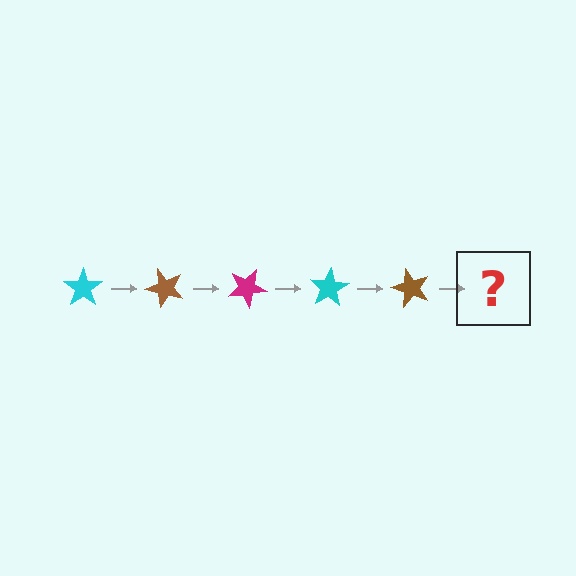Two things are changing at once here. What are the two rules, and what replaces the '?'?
The two rules are that it rotates 50 degrees each step and the color cycles through cyan, brown, and magenta. The '?' should be a magenta star, rotated 250 degrees from the start.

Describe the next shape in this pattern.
It should be a magenta star, rotated 250 degrees from the start.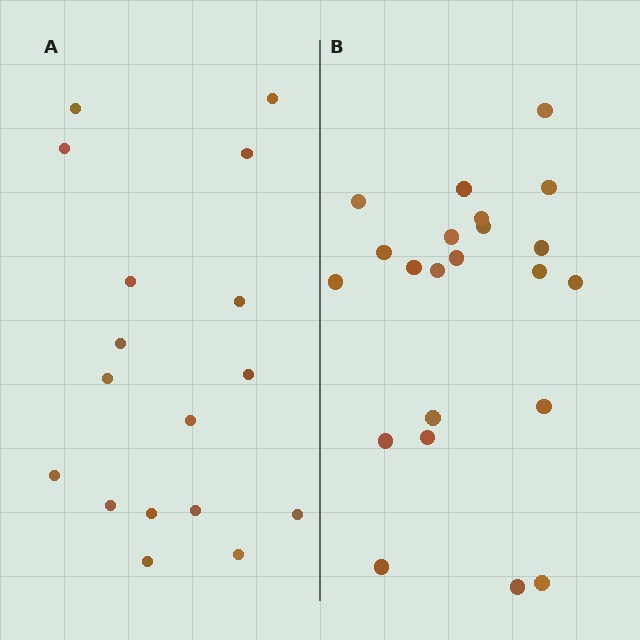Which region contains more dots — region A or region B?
Region B (the right region) has more dots.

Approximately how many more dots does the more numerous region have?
Region B has about 5 more dots than region A.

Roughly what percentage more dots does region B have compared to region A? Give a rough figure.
About 30% more.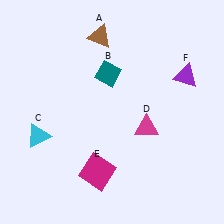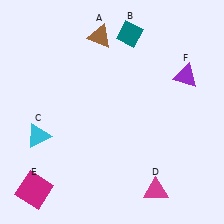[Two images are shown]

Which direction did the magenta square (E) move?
The magenta square (E) moved left.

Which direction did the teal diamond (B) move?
The teal diamond (B) moved up.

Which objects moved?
The objects that moved are: the teal diamond (B), the magenta triangle (D), the magenta square (E).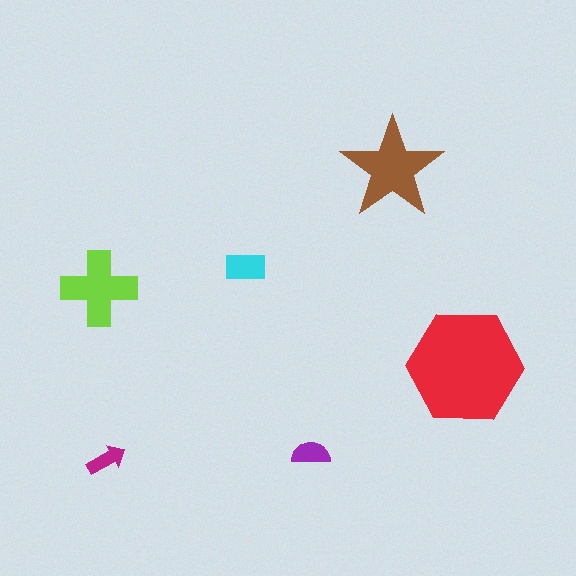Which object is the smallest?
The magenta arrow.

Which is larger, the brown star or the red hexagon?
The red hexagon.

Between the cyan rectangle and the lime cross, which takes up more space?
The lime cross.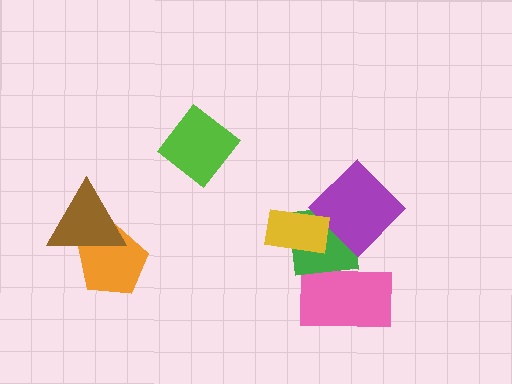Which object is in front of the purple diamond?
The yellow rectangle is in front of the purple diamond.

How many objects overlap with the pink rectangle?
1 object overlaps with the pink rectangle.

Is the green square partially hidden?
Yes, it is partially covered by another shape.